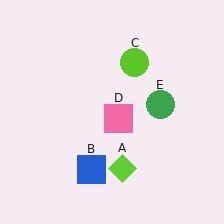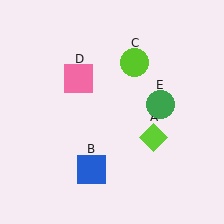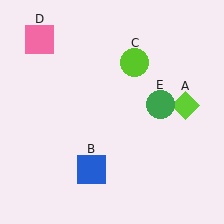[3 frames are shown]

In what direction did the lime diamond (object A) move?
The lime diamond (object A) moved up and to the right.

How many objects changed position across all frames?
2 objects changed position: lime diamond (object A), pink square (object D).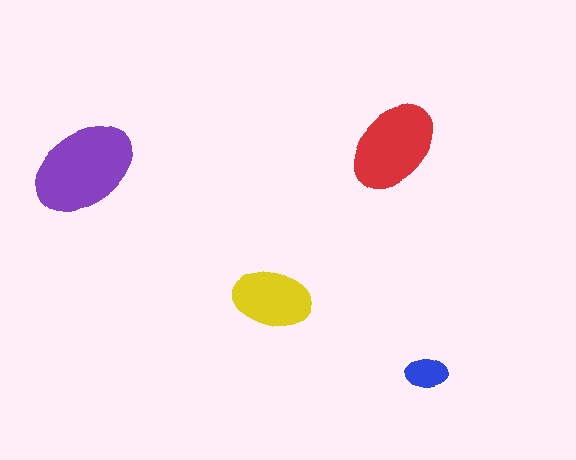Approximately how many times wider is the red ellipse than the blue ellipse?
About 2 times wider.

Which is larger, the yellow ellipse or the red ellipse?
The red one.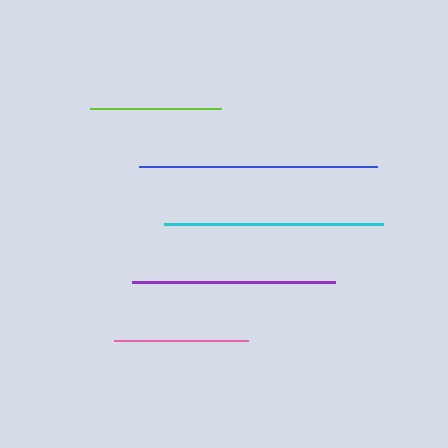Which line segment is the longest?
The blue line is the longest at approximately 238 pixels.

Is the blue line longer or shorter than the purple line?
The blue line is longer than the purple line.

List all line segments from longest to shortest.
From longest to shortest: blue, cyan, purple, pink, lime.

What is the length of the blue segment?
The blue segment is approximately 238 pixels long.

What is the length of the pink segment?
The pink segment is approximately 133 pixels long.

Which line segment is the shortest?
The lime line is the shortest at approximately 131 pixels.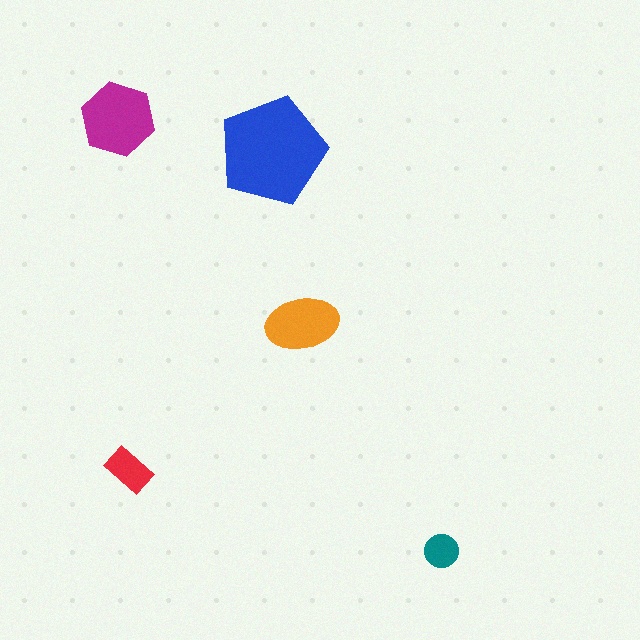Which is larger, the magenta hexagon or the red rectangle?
The magenta hexagon.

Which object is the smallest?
The teal circle.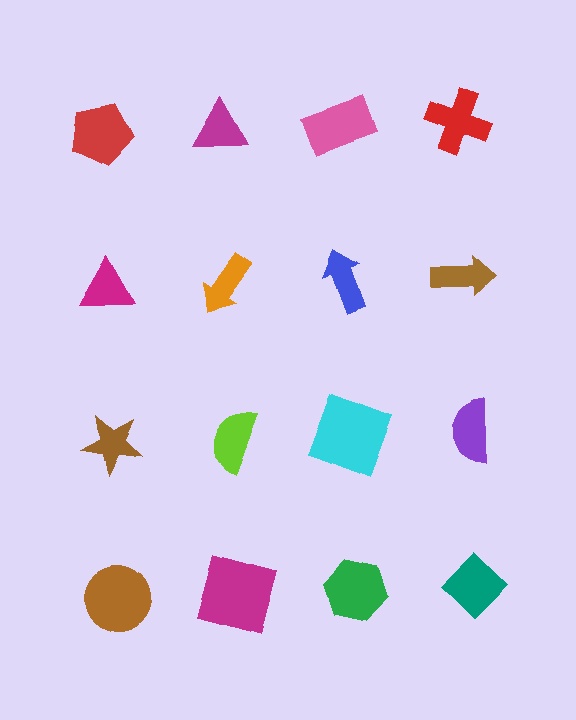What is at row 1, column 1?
A red pentagon.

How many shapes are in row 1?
4 shapes.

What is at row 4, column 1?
A brown circle.